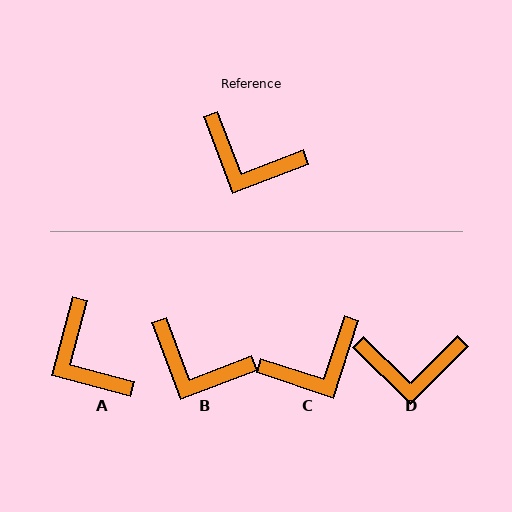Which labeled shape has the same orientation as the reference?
B.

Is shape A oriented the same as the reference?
No, it is off by about 35 degrees.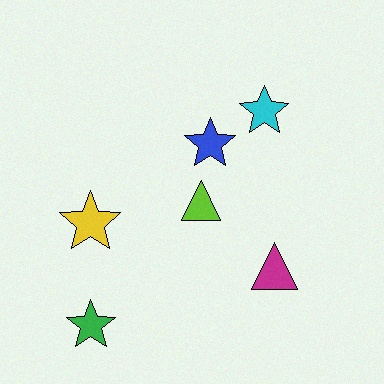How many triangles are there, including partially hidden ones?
There are 2 triangles.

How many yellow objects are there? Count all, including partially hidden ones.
There is 1 yellow object.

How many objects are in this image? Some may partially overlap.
There are 6 objects.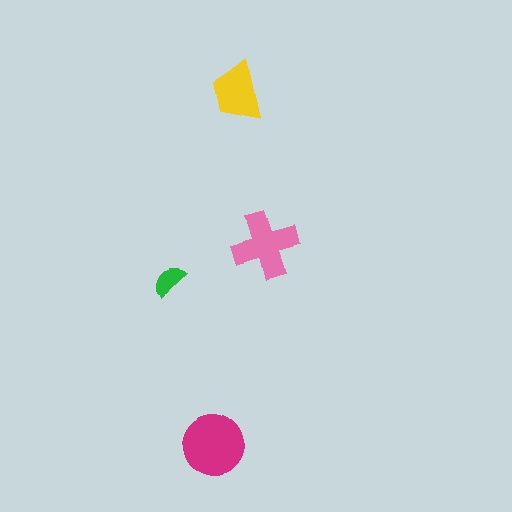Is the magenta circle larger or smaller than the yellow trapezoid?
Larger.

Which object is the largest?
The magenta circle.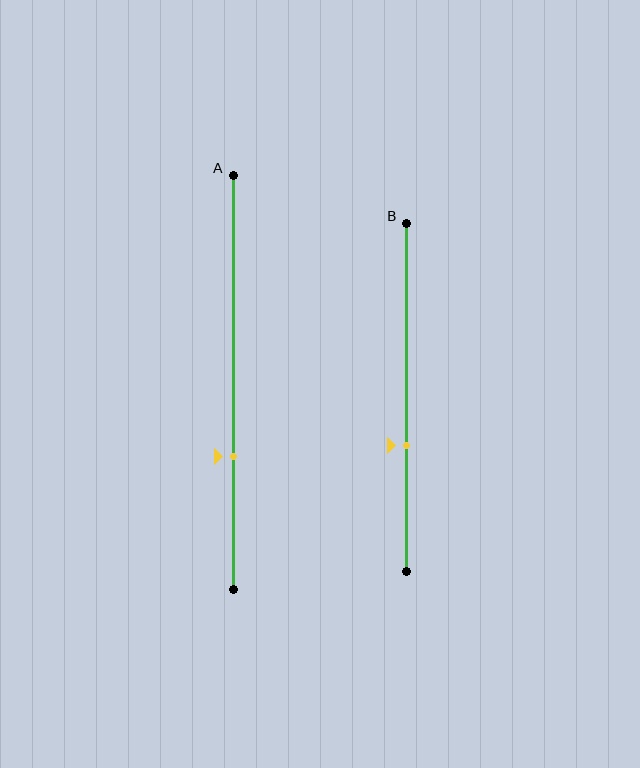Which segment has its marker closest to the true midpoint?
Segment B has its marker closest to the true midpoint.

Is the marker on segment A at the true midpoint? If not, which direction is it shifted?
No, the marker on segment A is shifted downward by about 18% of the segment length.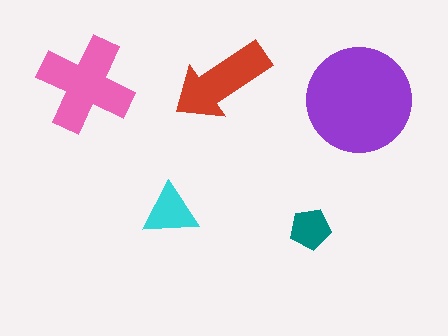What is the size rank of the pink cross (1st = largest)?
2nd.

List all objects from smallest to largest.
The teal pentagon, the cyan triangle, the red arrow, the pink cross, the purple circle.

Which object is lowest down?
The teal pentagon is bottommost.